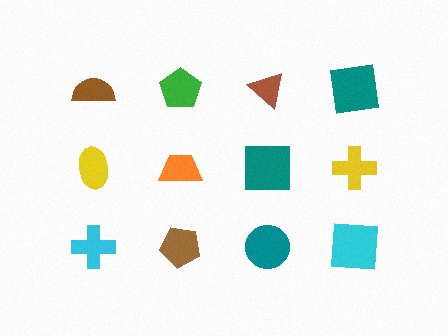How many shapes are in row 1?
4 shapes.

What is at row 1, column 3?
A brown triangle.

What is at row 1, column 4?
A teal square.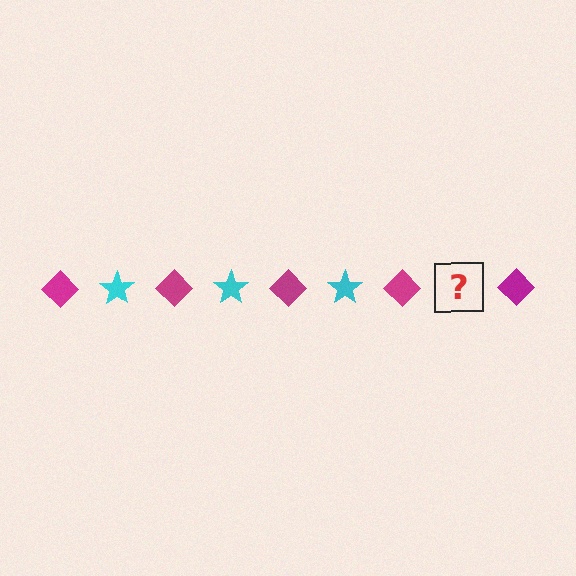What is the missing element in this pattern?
The missing element is a cyan star.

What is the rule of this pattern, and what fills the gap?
The rule is that the pattern alternates between magenta diamond and cyan star. The gap should be filled with a cyan star.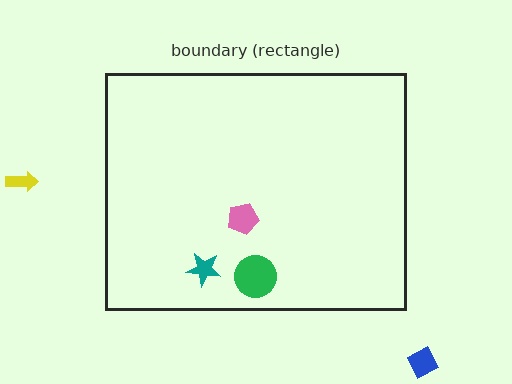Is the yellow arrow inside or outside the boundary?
Outside.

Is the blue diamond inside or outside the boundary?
Outside.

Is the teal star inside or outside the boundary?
Inside.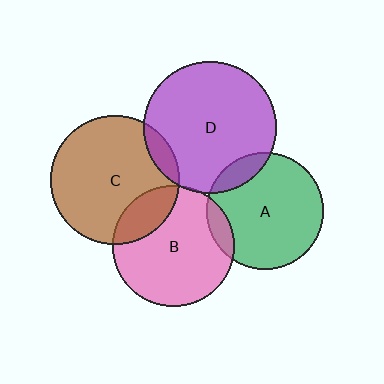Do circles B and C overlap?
Yes.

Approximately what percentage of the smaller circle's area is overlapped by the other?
Approximately 20%.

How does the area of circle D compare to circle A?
Approximately 1.3 times.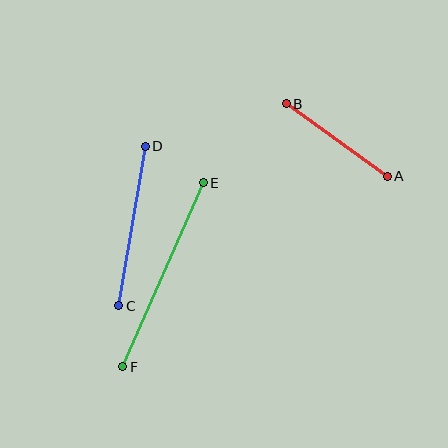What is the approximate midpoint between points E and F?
The midpoint is at approximately (163, 275) pixels.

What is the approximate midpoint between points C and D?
The midpoint is at approximately (132, 226) pixels.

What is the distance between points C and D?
The distance is approximately 162 pixels.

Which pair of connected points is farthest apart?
Points E and F are farthest apart.